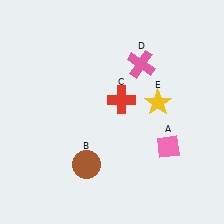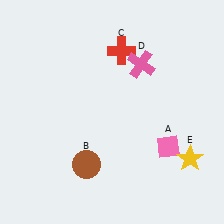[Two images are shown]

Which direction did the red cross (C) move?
The red cross (C) moved up.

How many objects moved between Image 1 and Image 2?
2 objects moved between the two images.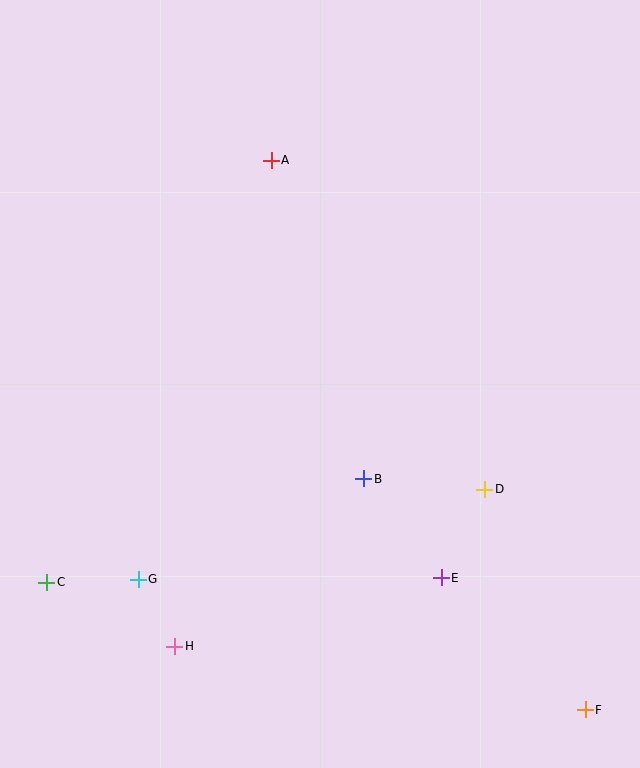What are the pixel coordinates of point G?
Point G is at (138, 579).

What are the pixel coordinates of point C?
Point C is at (47, 582).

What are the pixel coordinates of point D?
Point D is at (485, 489).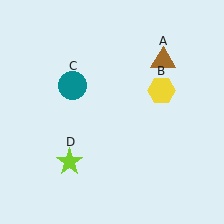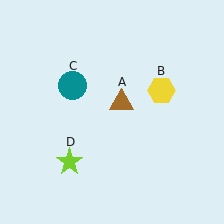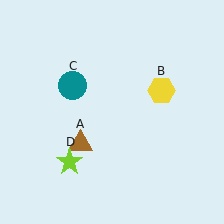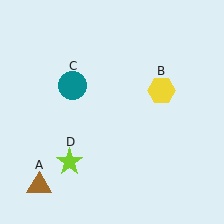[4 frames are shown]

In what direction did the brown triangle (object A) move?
The brown triangle (object A) moved down and to the left.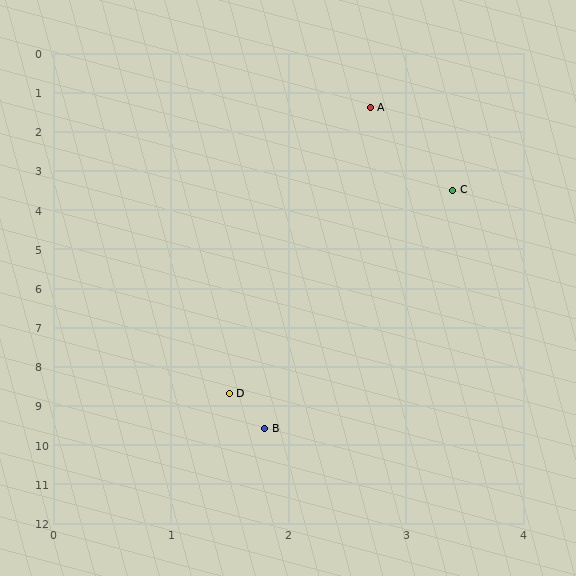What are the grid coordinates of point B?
Point B is at approximately (1.8, 9.6).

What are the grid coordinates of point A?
Point A is at approximately (2.7, 1.4).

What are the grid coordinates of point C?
Point C is at approximately (3.4, 3.5).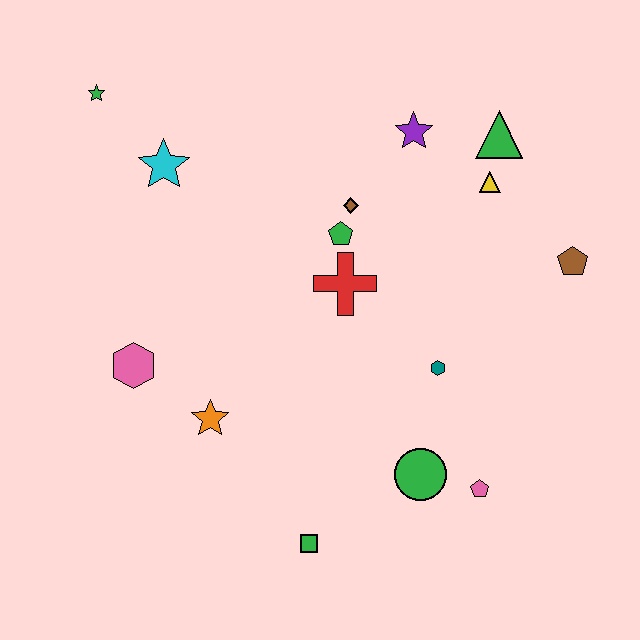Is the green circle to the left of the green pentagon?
No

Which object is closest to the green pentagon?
The brown diamond is closest to the green pentagon.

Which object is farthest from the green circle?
The green star is farthest from the green circle.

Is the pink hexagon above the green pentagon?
No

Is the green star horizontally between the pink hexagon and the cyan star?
No